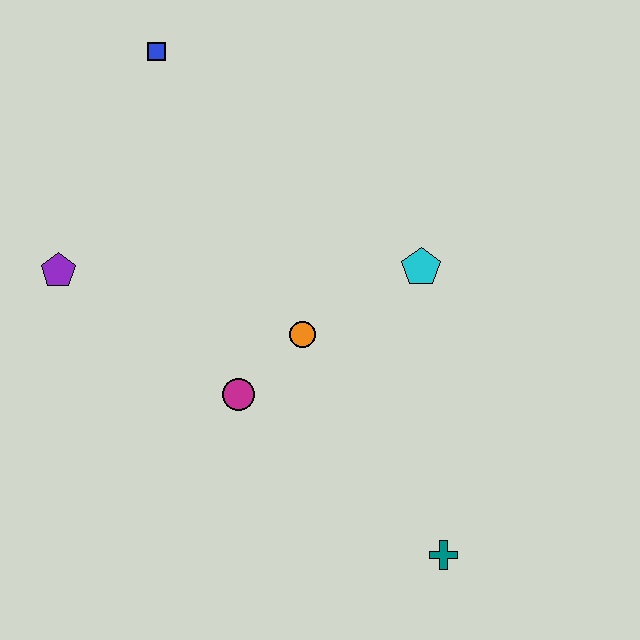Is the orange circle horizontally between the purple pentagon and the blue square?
No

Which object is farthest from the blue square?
The teal cross is farthest from the blue square.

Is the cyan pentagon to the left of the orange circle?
No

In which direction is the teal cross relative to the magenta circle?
The teal cross is to the right of the magenta circle.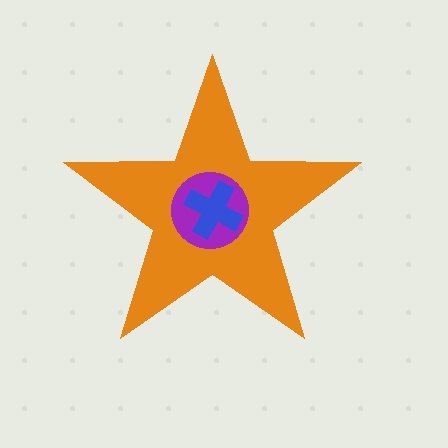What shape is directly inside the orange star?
The purple circle.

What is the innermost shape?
The blue cross.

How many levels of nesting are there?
3.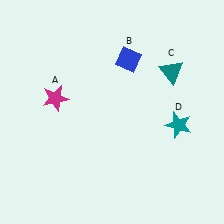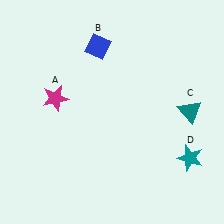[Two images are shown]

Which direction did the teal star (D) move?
The teal star (D) moved down.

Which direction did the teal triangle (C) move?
The teal triangle (C) moved down.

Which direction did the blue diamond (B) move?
The blue diamond (B) moved left.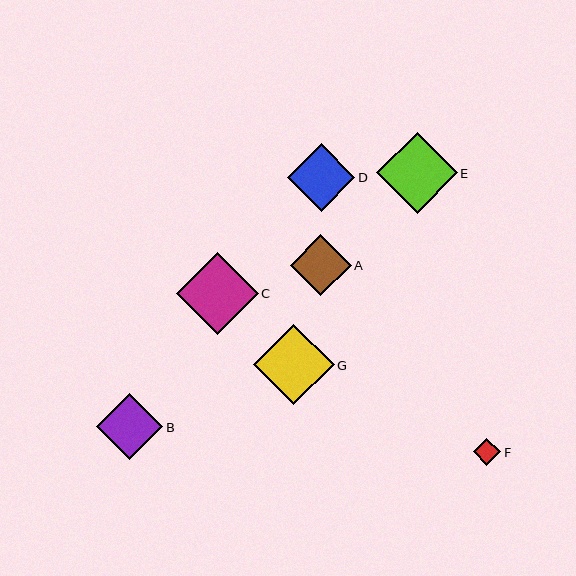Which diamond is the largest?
Diamond C is the largest with a size of approximately 82 pixels.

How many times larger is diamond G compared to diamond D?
Diamond G is approximately 1.2 times the size of diamond D.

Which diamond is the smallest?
Diamond F is the smallest with a size of approximately 28 pixels.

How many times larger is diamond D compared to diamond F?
Diamond D is approximately 2.4 times the size of diamond F.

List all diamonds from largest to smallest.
From largest to smallest: C, G, E, D, B, A, F.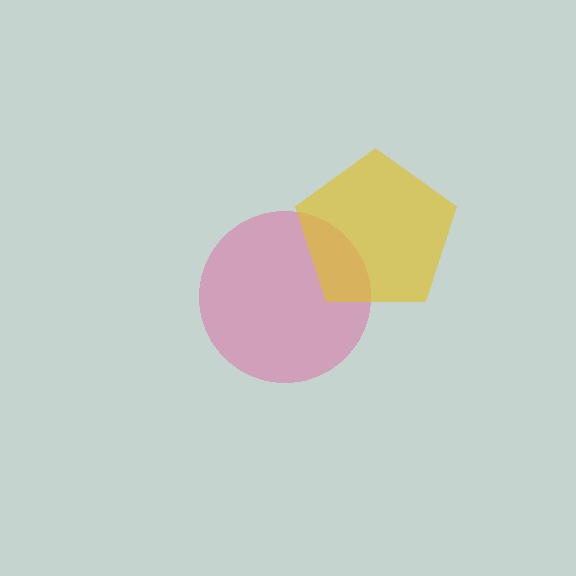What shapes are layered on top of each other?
The layered shapes are: a pink circle, a yellow pentagon.